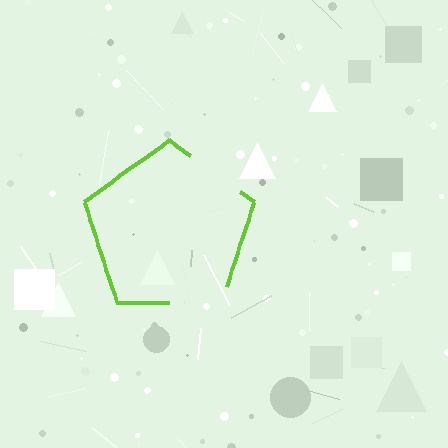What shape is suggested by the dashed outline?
The dashed outline suggests a pentagon.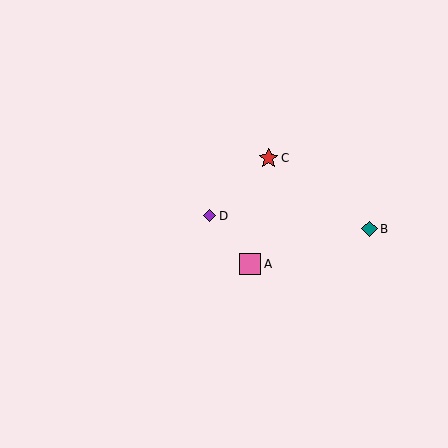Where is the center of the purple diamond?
The center of the purple diamond is at (210, 216).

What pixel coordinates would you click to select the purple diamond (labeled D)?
Click at (210, 216) to select the purple diamond D.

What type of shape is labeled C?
Shape C is a red star.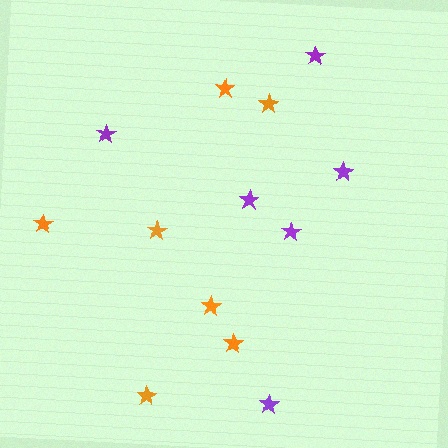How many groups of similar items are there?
There are 2 groups: one group of purple stars (6) and one group of orange stars (7).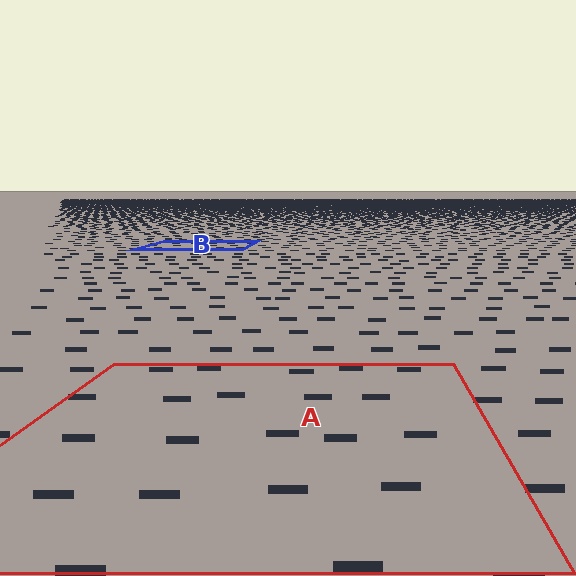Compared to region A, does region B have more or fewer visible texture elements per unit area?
Region B has more texture elements per unit area — they are packed more densely because it is farther away.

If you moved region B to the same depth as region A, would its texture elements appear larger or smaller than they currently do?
They would appear larger. At a closer depth, the same texture elements are projected at a bigger on-screen size.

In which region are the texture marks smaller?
The texture marks are smaller in region B, because it is farther away.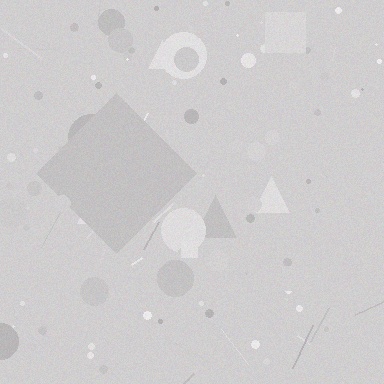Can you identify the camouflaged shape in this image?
The camouflaged shape is a diamond.